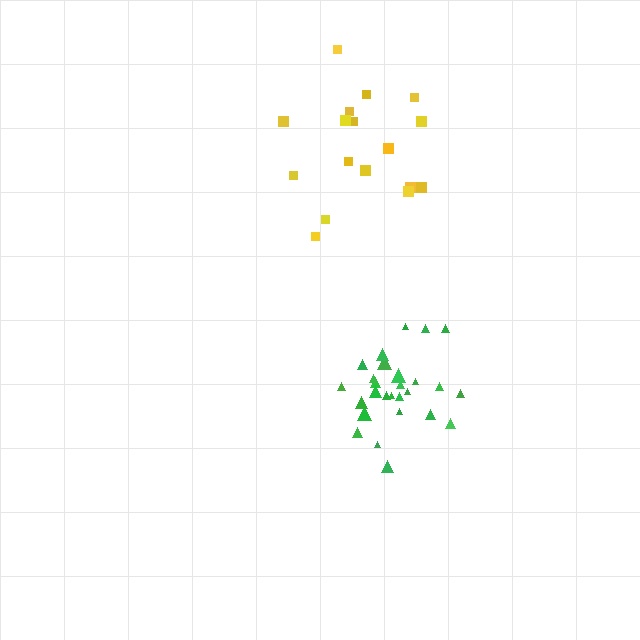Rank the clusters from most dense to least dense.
green, yellow.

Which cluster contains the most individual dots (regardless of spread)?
Green (27).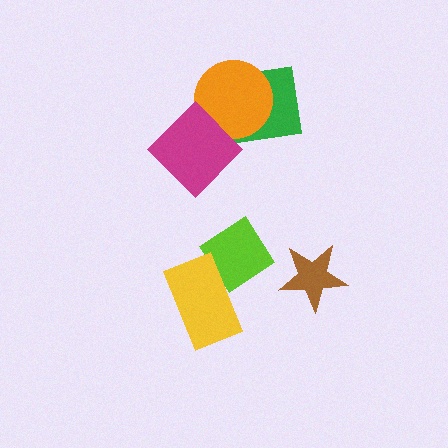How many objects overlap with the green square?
2 objects overlap with the green square.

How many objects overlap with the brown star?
0 objects overlap with the brown star.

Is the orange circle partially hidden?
Yes, it is partially covered by another shape.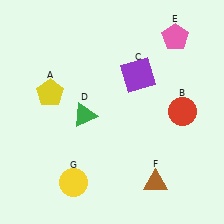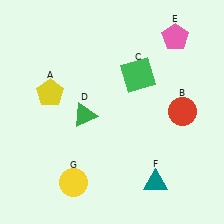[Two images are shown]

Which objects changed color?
C changed from purple to green. F changed from brown to teal.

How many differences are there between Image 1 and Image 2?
There are 2 differences between the two images.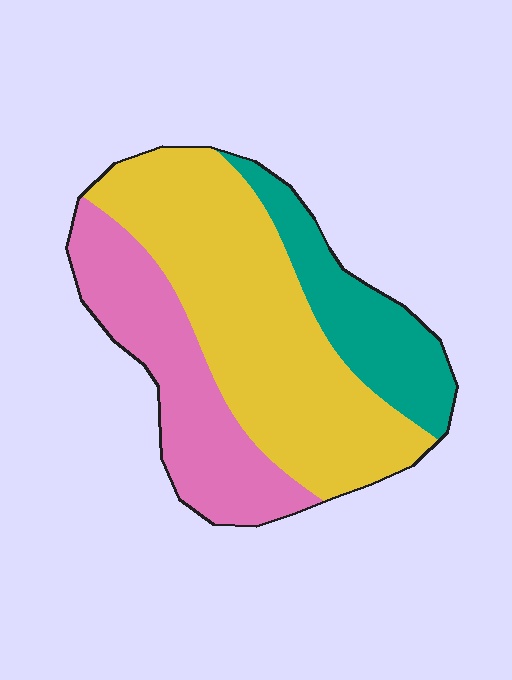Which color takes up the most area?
Yellow, at roughly 50%.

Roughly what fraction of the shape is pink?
Pink covers roughly 30% of the shape.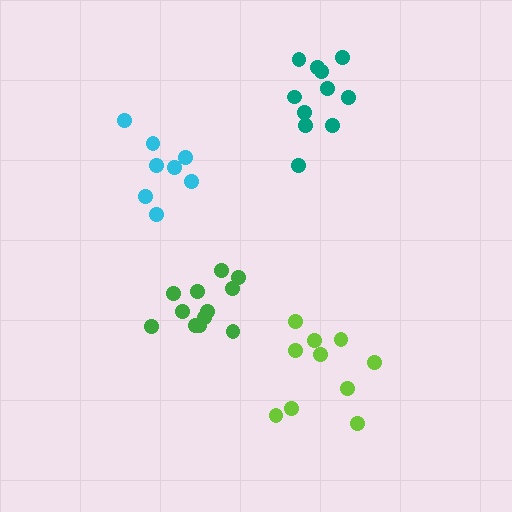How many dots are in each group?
Group 1: 11 dots, Group 2: 12 dots, Group 3: 10 dots, Group 4: 8 dots (41 total).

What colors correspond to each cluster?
The clusters are colored: teal, green, lime, cyan.